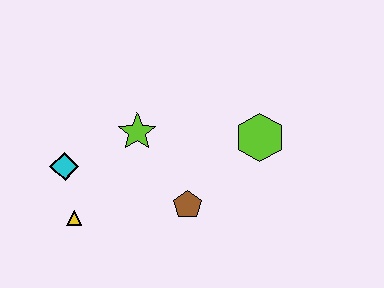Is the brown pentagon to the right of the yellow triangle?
Yes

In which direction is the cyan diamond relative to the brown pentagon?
The cyan diamond is to the left of the brown pentagon.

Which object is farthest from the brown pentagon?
The cyan diamond is farthest from the brown pentagon.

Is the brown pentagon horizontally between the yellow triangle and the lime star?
No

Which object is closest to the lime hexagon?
The brown pentagon is closest to the lime hexagon.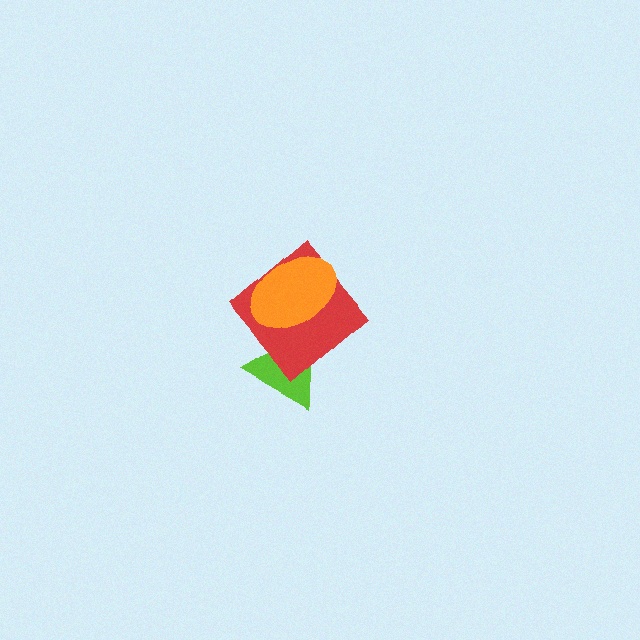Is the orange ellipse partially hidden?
No, no other shape covers it.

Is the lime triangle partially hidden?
Yes, it is partially covered by another shape.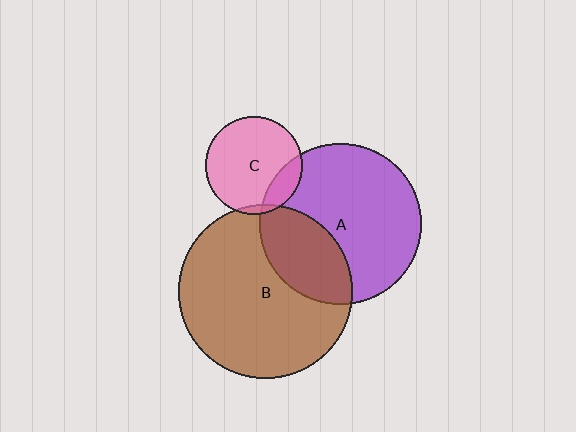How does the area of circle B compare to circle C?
Approximately 3.2 times.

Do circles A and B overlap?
Yes.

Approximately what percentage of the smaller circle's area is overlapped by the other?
Approximately 30%.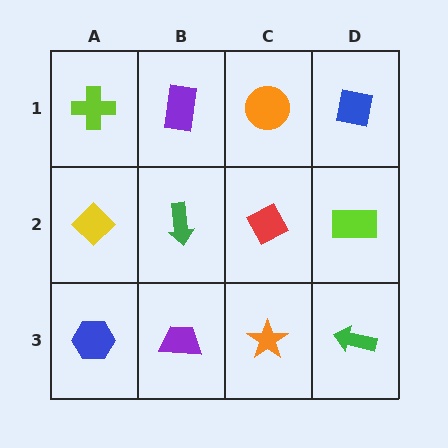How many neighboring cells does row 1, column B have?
3.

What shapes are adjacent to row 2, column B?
A purple rectangle (row 1, column B), a purple trapezoid (row 3, column B), a yellow diamond (row 2, column A), a red diamond (row 2, column C).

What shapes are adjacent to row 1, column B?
A green arrow (row 2, column B), a lime cross (row 1, column A), an orange circle (row 1, column C).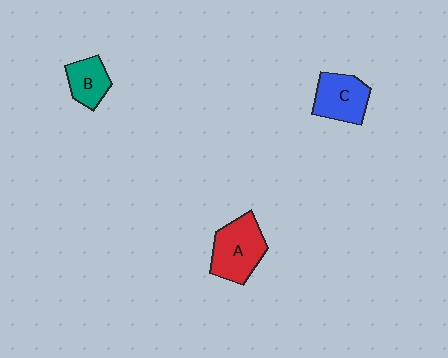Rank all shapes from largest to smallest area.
From largest to smallest: A (red), C (blue), B (teal).